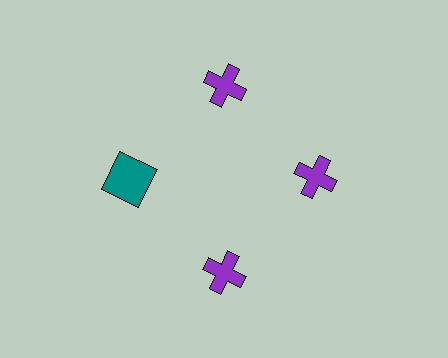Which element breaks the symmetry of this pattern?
The teal square at roughly the 9 o'clock position breaks the symmetry. All other shapes are purple crosses.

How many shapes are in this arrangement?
There are 4 shapes arranged in a ring pattern.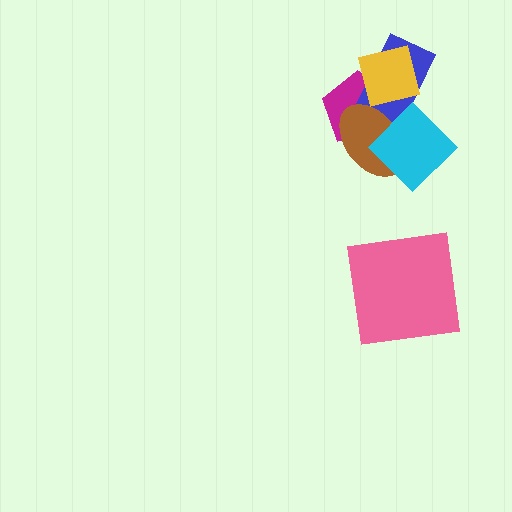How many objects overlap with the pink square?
0 objects overlap with the pink square.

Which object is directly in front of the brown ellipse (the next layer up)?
The cyan diamond is directly in front of the brown ellipse.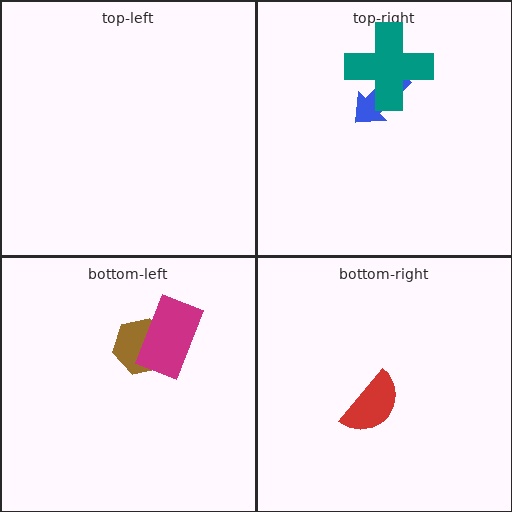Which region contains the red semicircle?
The bottom-right region.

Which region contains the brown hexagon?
The bottom-left region.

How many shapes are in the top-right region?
2.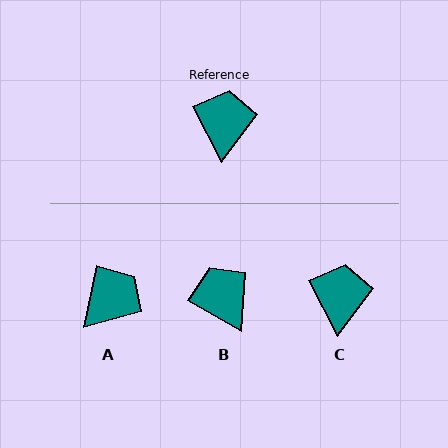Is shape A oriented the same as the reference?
No, it is off by about 39 degrees.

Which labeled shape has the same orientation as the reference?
C.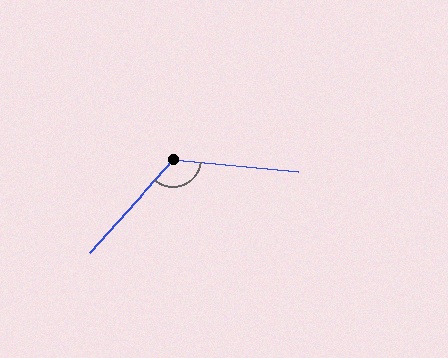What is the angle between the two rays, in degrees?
Approximately 126 degrees.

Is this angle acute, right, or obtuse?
It is obtuse.